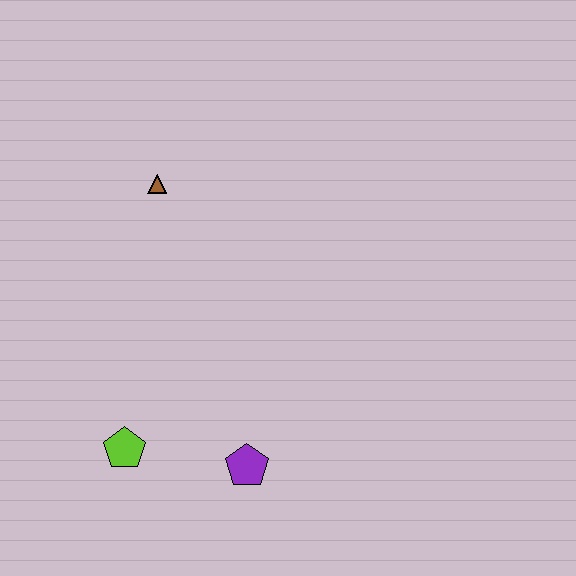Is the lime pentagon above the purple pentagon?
Yes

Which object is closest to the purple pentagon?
The lime pentagon is closest to the purple pentagon.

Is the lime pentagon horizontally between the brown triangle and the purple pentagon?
No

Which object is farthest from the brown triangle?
The purple pentagon is farthest from the brown triangle.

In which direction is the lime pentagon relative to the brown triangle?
The lime pentagon is below the brown triangle.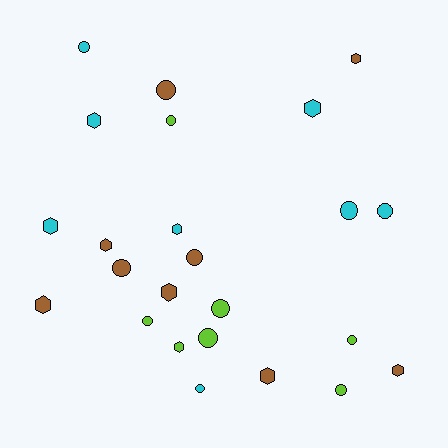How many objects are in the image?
There are 24 objects.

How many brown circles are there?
There are 3 brown circles.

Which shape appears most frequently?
Circle, with 13 objects.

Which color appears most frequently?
Brown, with 9 objects.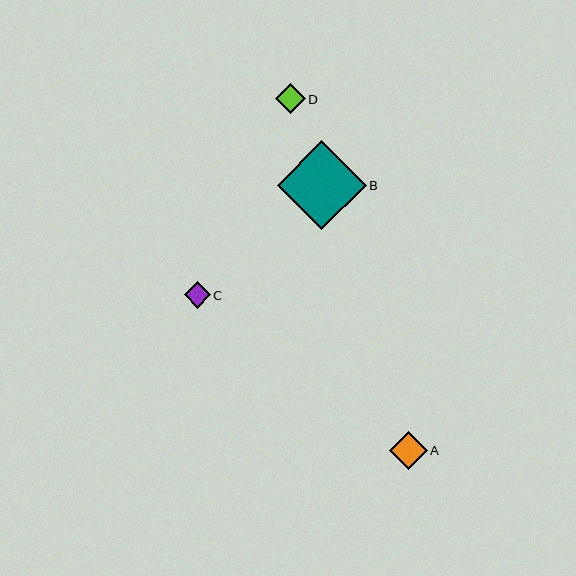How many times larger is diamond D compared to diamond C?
Diamond D is approximately 1.2 times the size of diamond C.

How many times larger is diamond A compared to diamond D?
Diamond A is approximately 1.3 times the size of diamond D.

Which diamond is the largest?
Diamond B is the largest with a size of approximately 89 pixels.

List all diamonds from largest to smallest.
From largest to smallest: B, A, D, C.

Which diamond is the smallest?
Diamond C is the smallest with a size of approximately 26 pixels.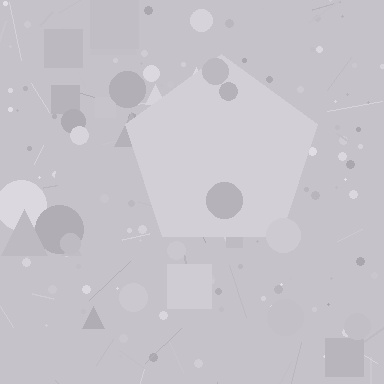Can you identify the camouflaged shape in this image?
The camouflaged shape is a pentagon.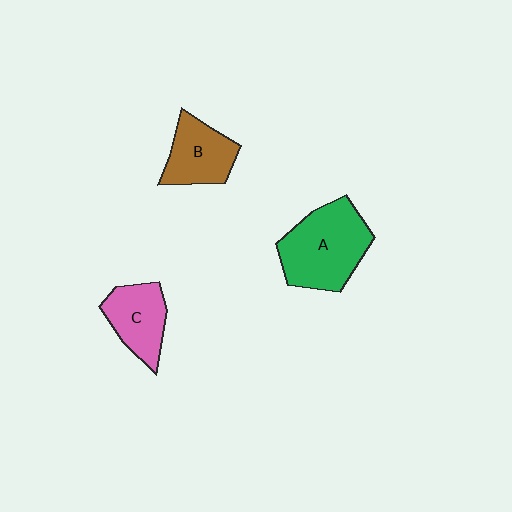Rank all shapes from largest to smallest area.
From largest to smallest: A (green), B (brown), C (pink).